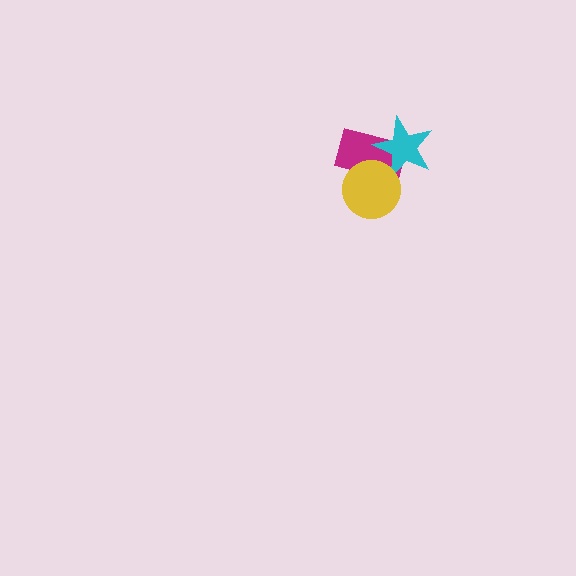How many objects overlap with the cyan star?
2 objects overlap with the cyan star.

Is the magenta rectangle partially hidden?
Yes, it is partially covered by another shape.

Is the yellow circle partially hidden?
No, no other shape covers it.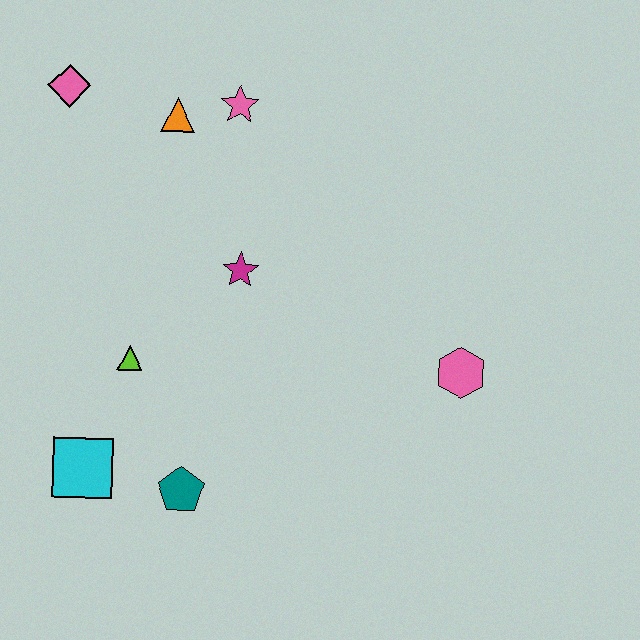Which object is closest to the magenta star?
The lime triangle is closest to the magenta star.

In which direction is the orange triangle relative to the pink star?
The orange triangle is to the left of the pink star.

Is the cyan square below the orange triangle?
Yes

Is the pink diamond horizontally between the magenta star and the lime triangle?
No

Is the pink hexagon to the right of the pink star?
Yes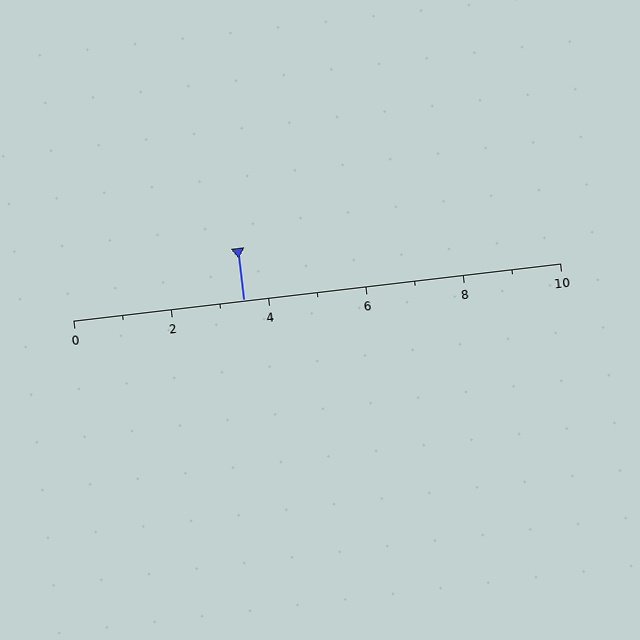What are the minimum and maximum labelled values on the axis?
The axis runs from 0 to 10.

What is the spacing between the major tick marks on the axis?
The major ticks are spaced 2 apart.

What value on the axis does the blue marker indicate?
The marker indicates approximately 3.5.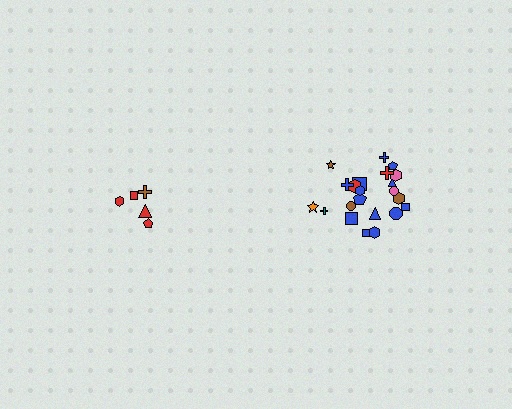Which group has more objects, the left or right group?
The right group.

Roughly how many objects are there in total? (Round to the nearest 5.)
Roughly 25 objects in total.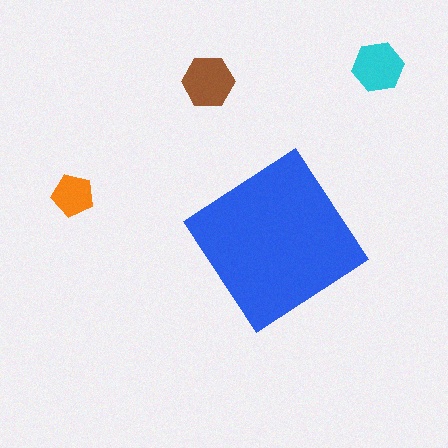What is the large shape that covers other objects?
A blue diamond.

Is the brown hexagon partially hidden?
No, the brown hexagon is fully visible.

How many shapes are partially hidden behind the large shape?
0 shapes are partially hidden.